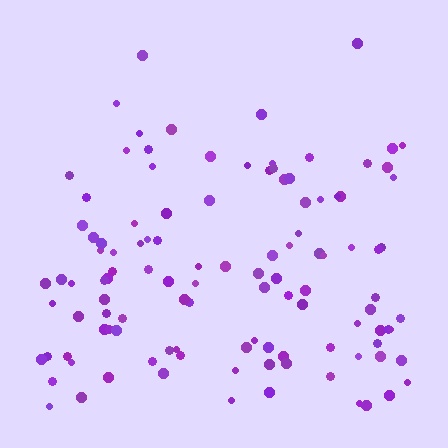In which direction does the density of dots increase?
From top to bottom, with the bottom side densest.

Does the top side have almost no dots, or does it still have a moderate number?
Still a moderate number, just noticeably fewer than the bottom.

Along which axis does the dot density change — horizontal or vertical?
Vertical.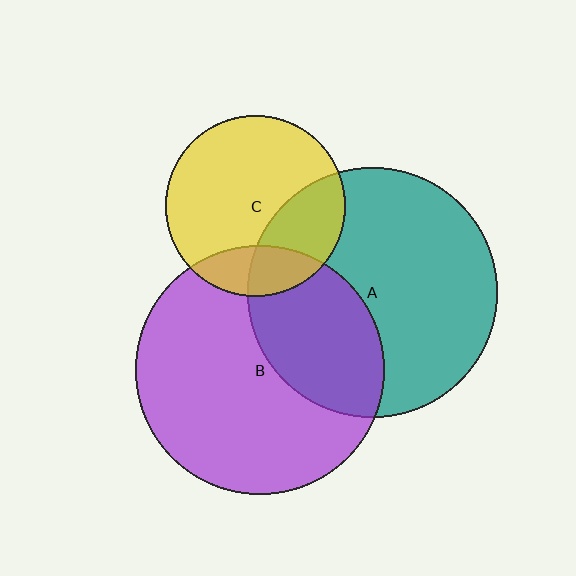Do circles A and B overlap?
Yes.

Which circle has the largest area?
Circle A (teal).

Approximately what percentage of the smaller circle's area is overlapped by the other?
Approximately 35%.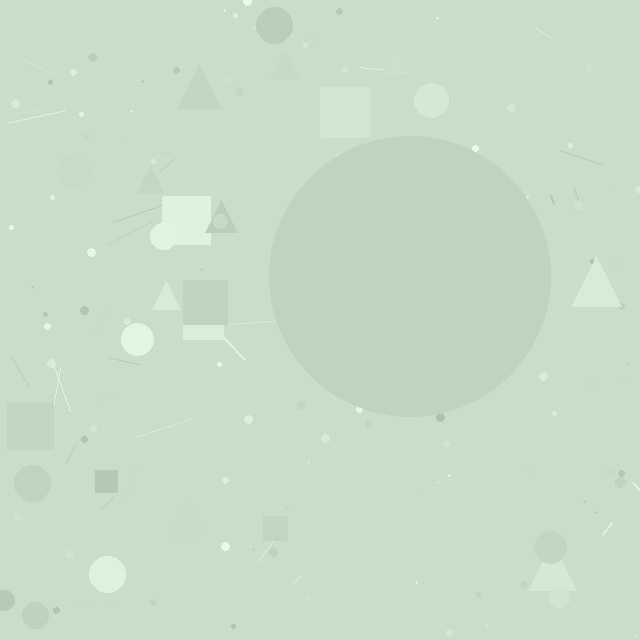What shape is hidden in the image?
A circle is hidden in the image.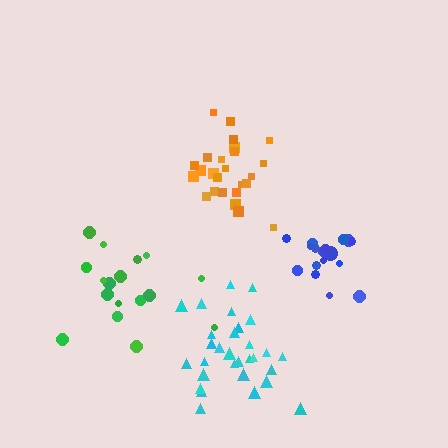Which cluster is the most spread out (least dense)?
Green.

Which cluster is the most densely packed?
Orange.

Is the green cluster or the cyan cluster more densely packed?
Cyan.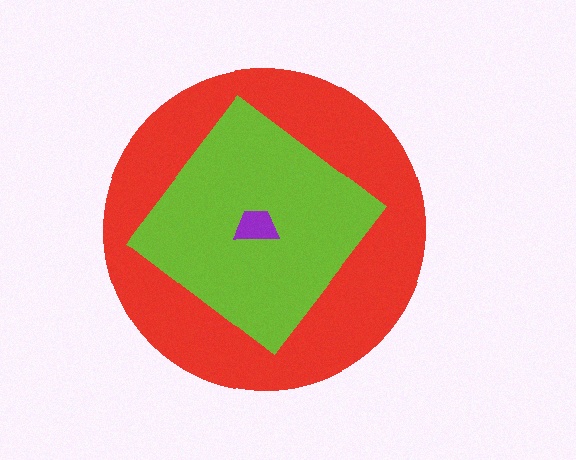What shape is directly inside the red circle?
The lime diamond.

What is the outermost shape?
The red circle.